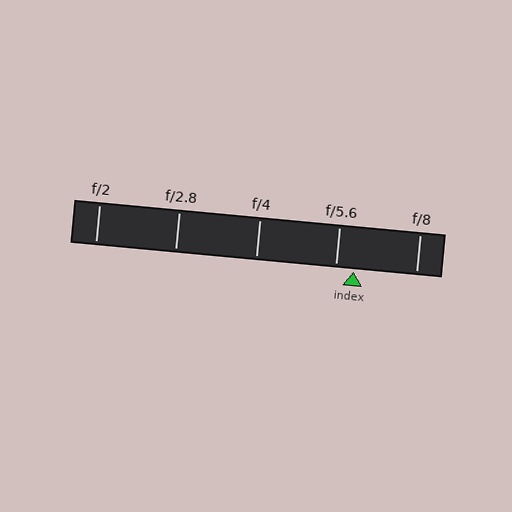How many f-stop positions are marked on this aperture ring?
There are 5 f-stop positions marked.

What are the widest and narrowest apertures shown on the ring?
The widest aperture shown is f/2 and the narrowest is f/8.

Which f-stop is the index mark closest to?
The index mark is closest to f/5.6.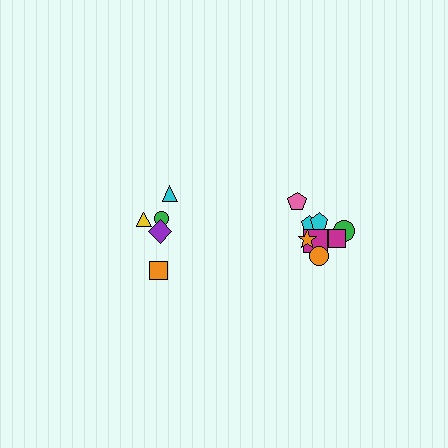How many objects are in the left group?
There are 5 objects.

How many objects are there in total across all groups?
There are 13 objects.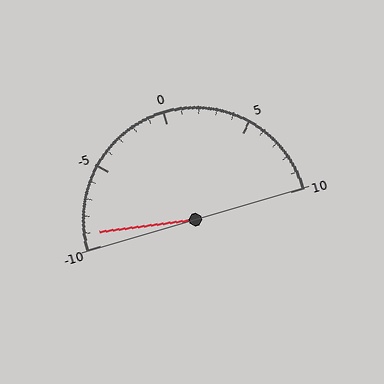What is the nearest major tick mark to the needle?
The nearest major tick mark is -10.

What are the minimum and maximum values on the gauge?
The gauge ranges from -10 to 10.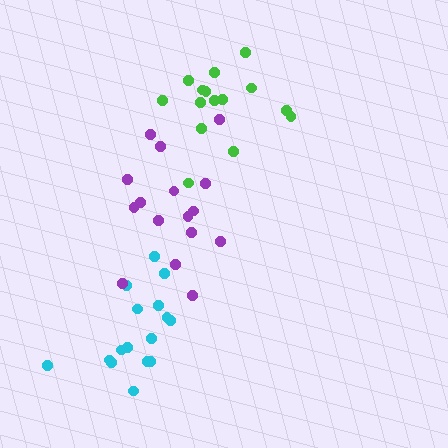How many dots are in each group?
Group 1: 16 dots, Group 2: 15 dots, Group 3: 16 dots (47 total).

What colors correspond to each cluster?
The clusters are colored: cyan, green, purple.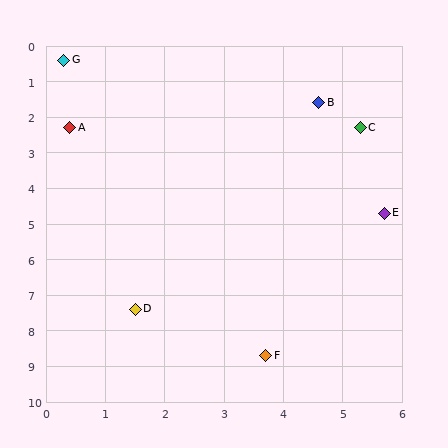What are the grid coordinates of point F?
Point F is at approximately (3.7, 8.7).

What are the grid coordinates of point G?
Point G is at approximately (0.3, 0.4).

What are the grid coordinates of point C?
Point C is at approximately (5.3, 2.3).